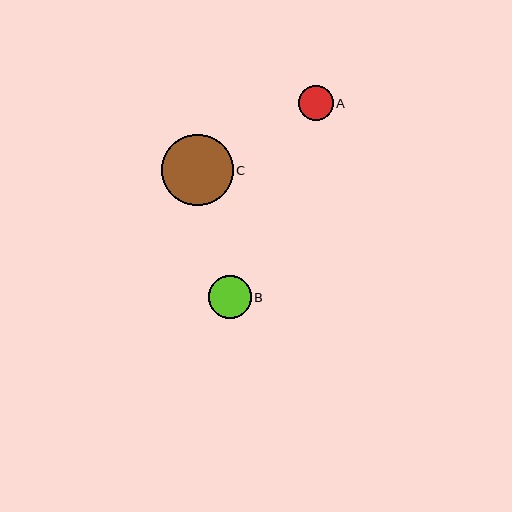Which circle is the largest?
Circle C is the largest with a size of approximately 72 pixels.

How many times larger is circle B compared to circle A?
Circle B is approximately 1.2 times the size of circle A.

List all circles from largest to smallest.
From largest to smallest: C, B, A.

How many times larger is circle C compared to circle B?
Circle C is approximately 1.7 times the size of circle B.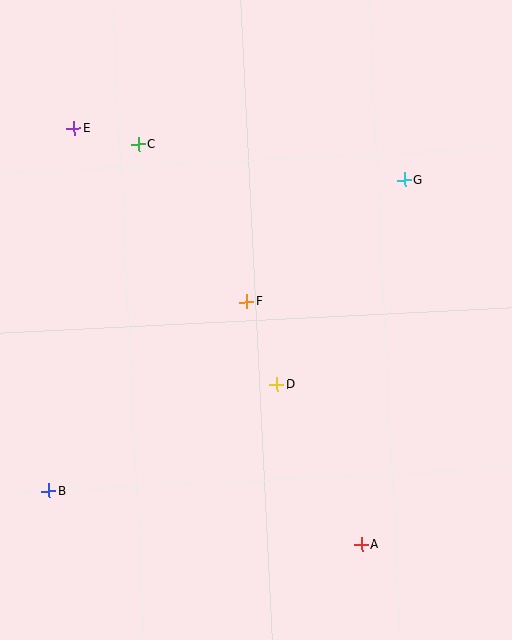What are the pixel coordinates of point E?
Point E is at (74, 129).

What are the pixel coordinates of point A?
Point A is at (362, 545).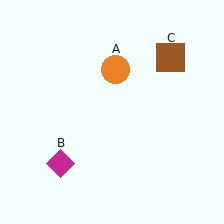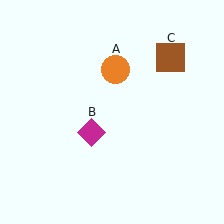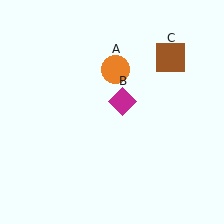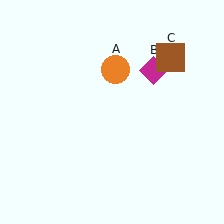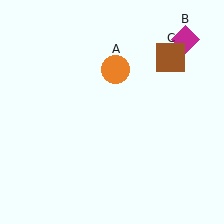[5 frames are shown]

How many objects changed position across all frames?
1 object changed position: magenta diamond (object B).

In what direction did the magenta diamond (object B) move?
The magenta diamond (object B) moved up and to the right.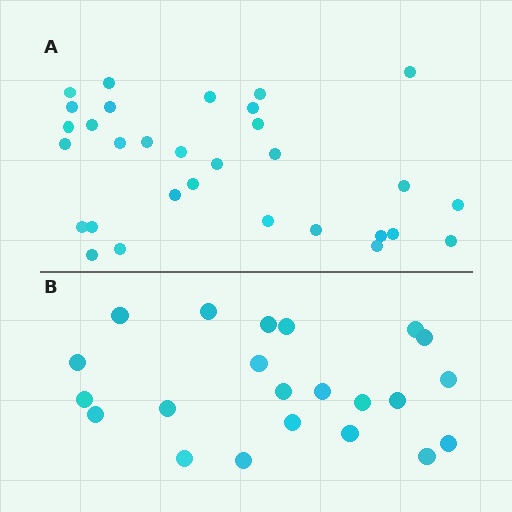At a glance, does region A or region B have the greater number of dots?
Region A (the top region) has more dots.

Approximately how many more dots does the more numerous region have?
Region A has roughly 8 or so more dots than region B.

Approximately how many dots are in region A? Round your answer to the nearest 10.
About 30 dots. (The exact count is 31, which rounds to 30.)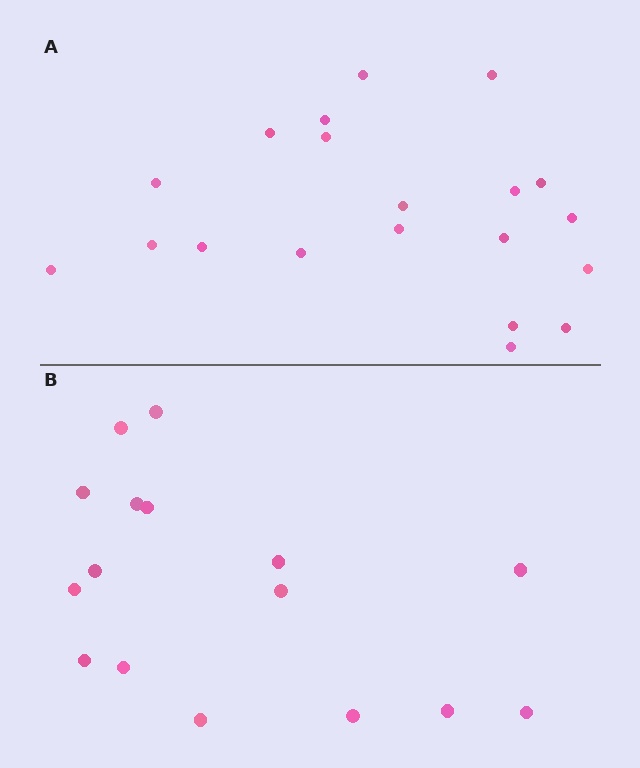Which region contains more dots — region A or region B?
Region A (the top region) has more dots.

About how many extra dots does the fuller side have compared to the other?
Region A has about 4 more dots than region B.